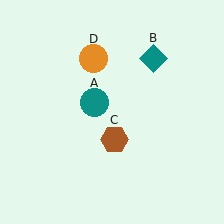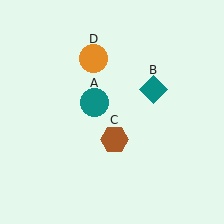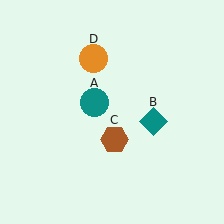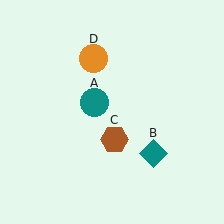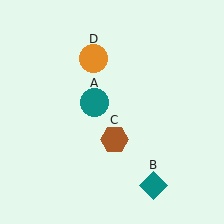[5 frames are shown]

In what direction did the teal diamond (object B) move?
The teal diamond (object B) moved down.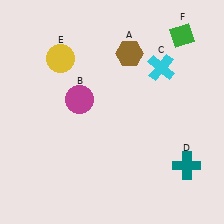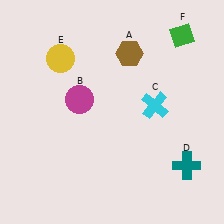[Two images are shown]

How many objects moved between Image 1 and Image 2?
1 object moved between the two images.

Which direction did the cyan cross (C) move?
The cyan cross (C) moved down.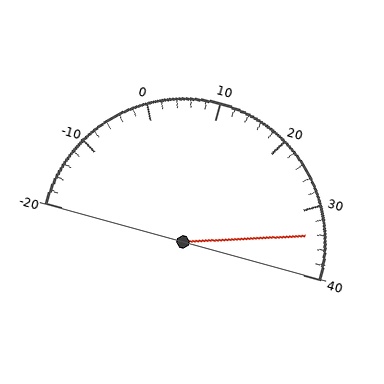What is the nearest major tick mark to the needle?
The nearest major tick mark is 30.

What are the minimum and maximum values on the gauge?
The gauge ranges from -20 to 40.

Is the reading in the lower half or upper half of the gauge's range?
The reading is in the upper half of the range (-20 to 40).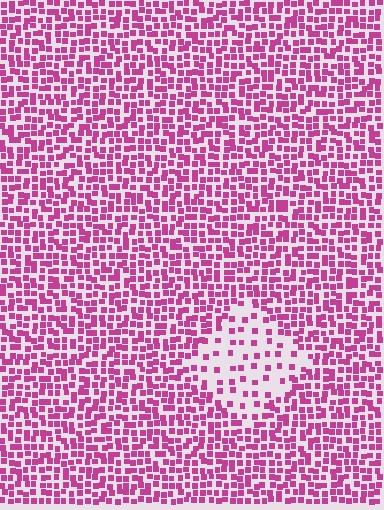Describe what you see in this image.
The image contains small magenta elements arranged at two different densities. A diamond-shaped region is visible where the elements are less densely packed than the surrounding area.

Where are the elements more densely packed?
The elements are more densely packed outside the diamond boundary.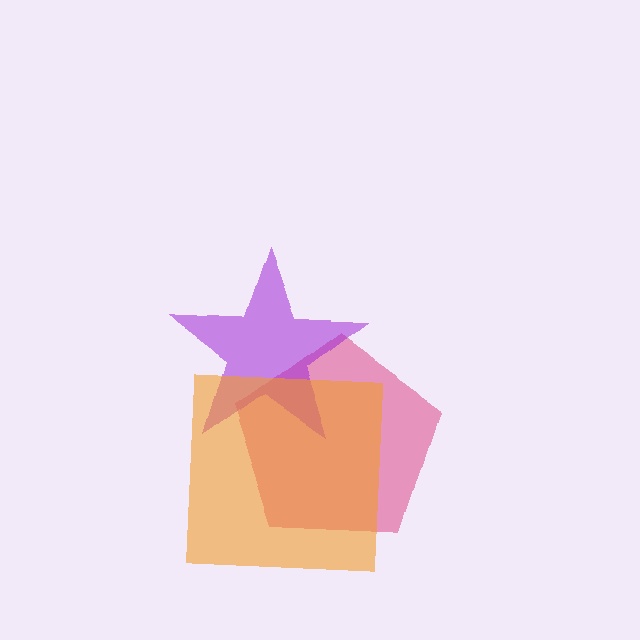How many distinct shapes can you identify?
There are 3 distinct shapes: a pink pentagon, a purple star, an orange square.